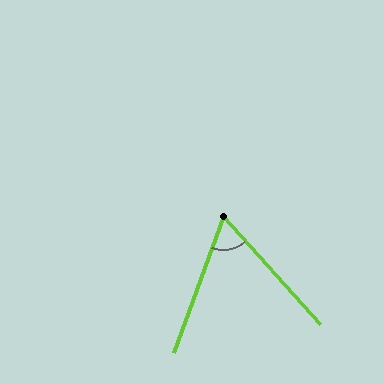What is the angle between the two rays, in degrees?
Approximately 62 degrees.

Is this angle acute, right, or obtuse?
It is acute.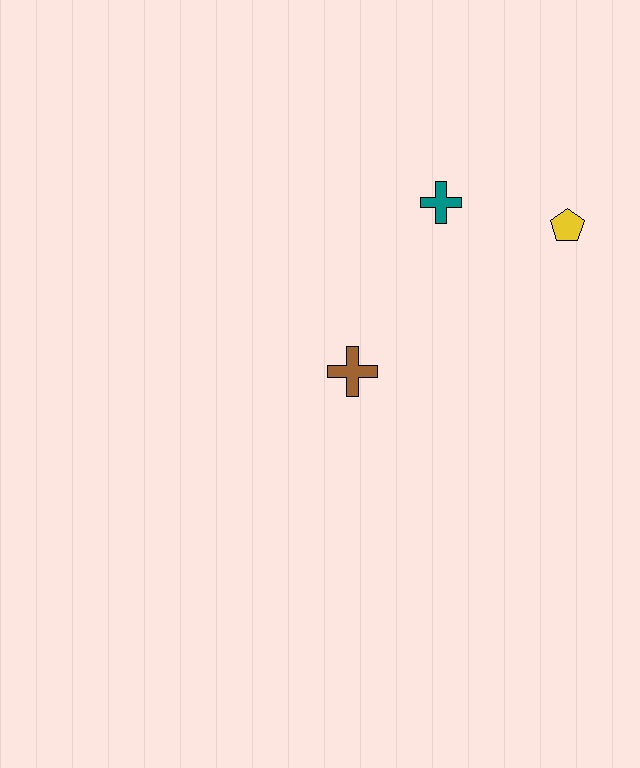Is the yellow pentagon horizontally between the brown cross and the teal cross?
No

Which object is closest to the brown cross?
The teal cross is closest to the brown cross.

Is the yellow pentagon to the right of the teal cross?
Yes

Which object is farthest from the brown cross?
The yellow pentagon is farthest from the brown cross.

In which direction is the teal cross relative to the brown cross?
The teal cross is above the brown cross.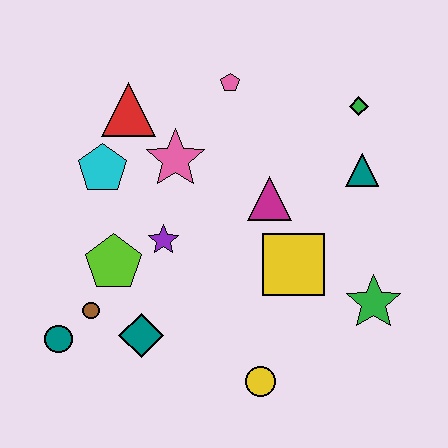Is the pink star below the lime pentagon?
No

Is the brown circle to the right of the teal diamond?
No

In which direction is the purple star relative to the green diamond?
The purple star is to the left of the green diamond.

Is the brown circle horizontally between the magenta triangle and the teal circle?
Yes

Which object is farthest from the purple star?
The green diamond is farthest from the purple star.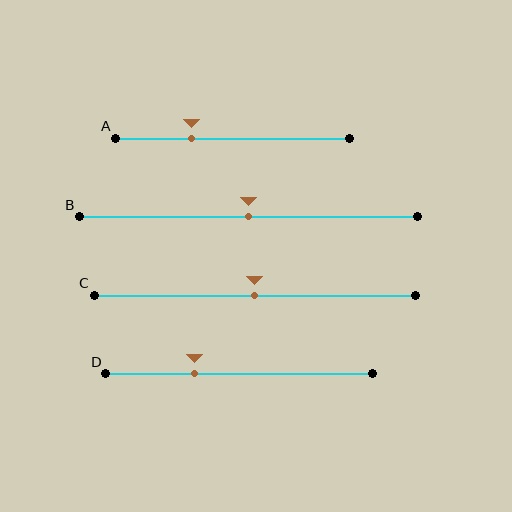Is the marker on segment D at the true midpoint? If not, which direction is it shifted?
No, the marker on segment D is shifted to the left by about 17% of the segment length.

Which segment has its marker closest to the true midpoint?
Segment B has its marker closest to the true midpoint.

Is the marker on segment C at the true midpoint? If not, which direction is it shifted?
Yes, the marker on segment C is at the true midpoint.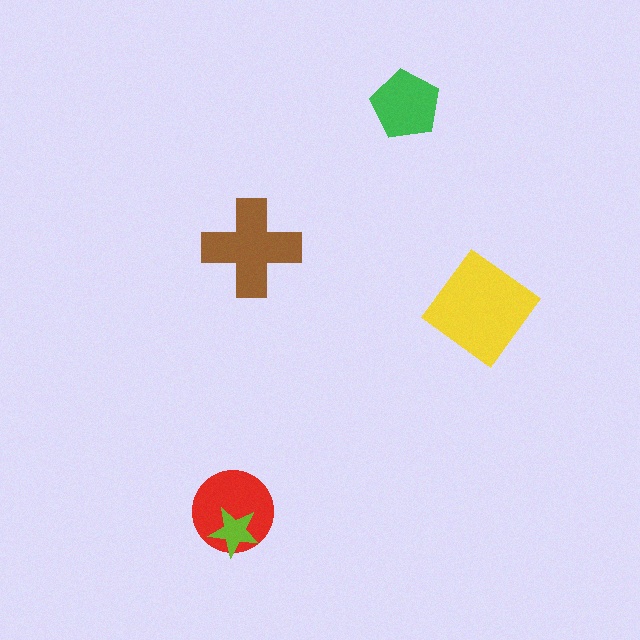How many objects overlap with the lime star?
1 object overlaps with the lime star.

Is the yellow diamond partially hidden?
No, no other shape covers it.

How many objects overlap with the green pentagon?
0 objects overlap with the green pentagon.